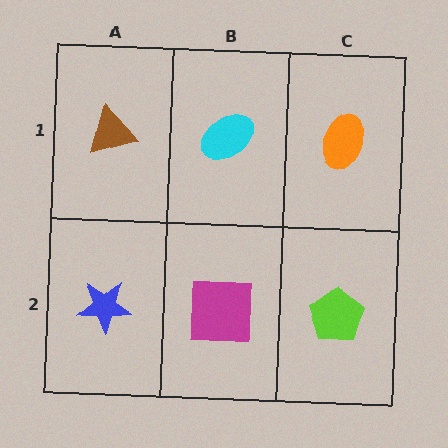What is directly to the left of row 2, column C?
A magenta square.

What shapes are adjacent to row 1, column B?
A magenta square (row 2, column B), a brown triangle (row 1, column A), an orange ellipse (row 1, column C).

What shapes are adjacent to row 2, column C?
An orange ellipse (row 1, column C), a magenta square (row 2, column B).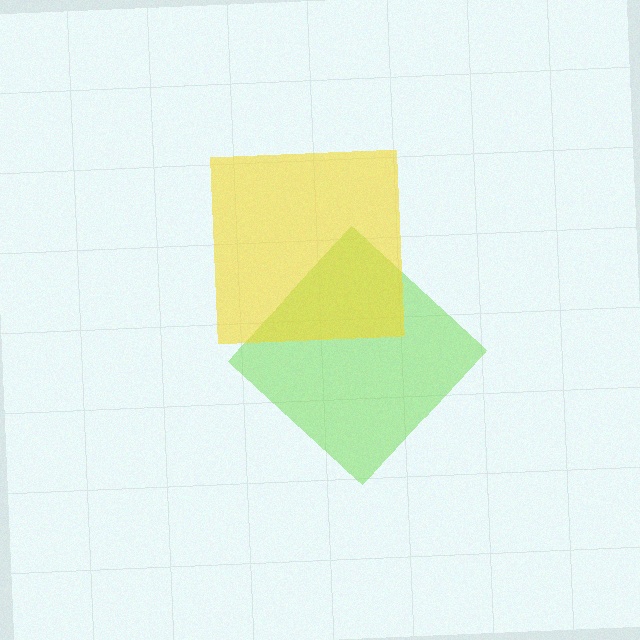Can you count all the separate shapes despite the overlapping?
Yes, there are 2 separate shapes.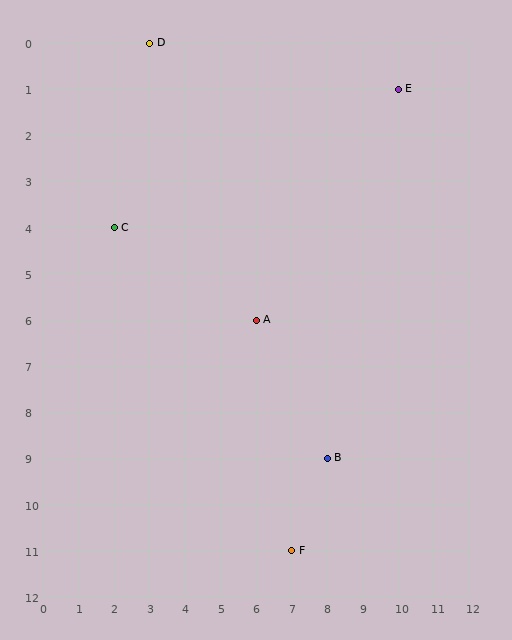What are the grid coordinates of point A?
Point A is at grid coordinates (6, 6).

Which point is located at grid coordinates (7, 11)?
Point F is at (7, 11).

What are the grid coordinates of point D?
Point D is at grid coordinates (3, 0).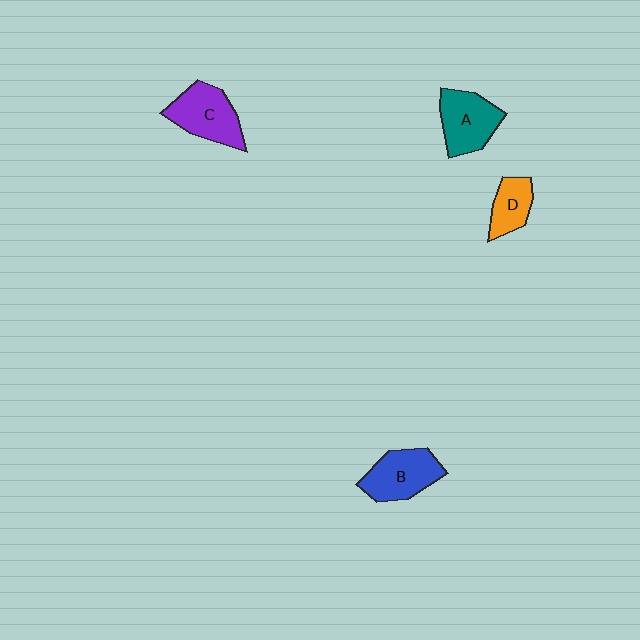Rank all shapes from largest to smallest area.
From largest to smallest: C (purple), B (blue), A (teal), D (orange).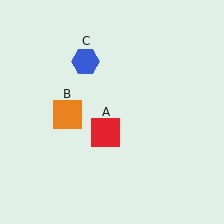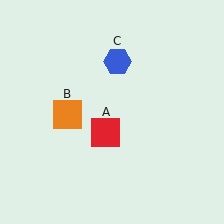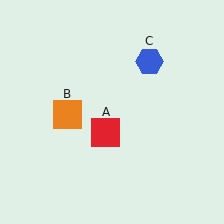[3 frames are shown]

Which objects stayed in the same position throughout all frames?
Red square (object A) and orange square (object B) remained stationary.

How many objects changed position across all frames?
1 object changed position: blue hexagon (object C).